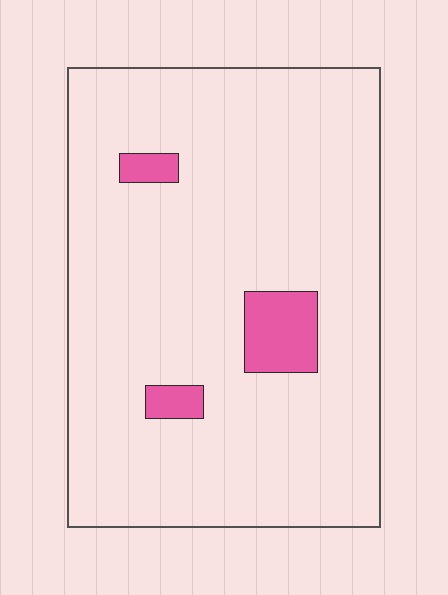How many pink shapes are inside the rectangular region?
3.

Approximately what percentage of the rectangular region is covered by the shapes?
Approximately 5%.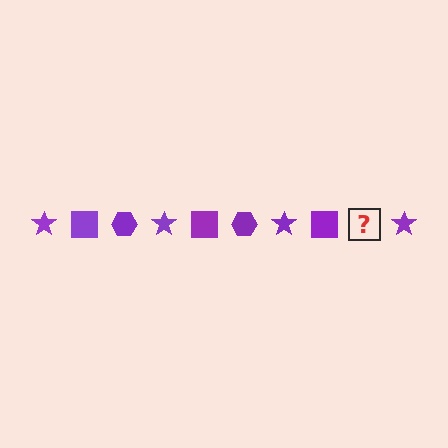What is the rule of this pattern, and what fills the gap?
The rule is that the pattern cycles through star, square, hexagon shapes in purple. The gap should be filled with a purple hexagon.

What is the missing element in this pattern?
The missing element is a purple hexagon.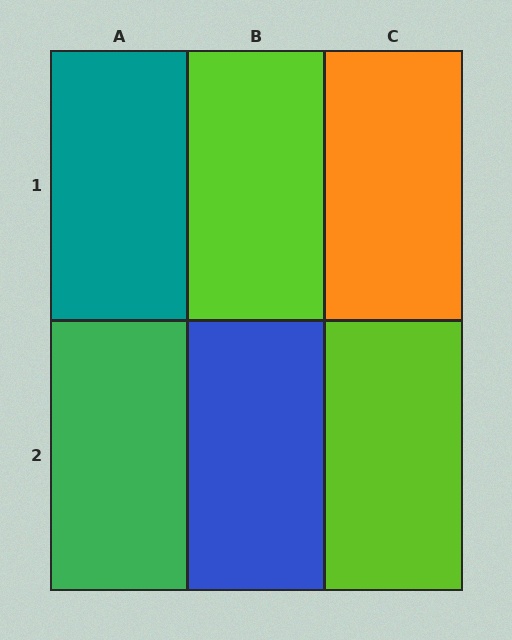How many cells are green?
1 cell is green.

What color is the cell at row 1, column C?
Orange.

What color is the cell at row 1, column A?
Teal.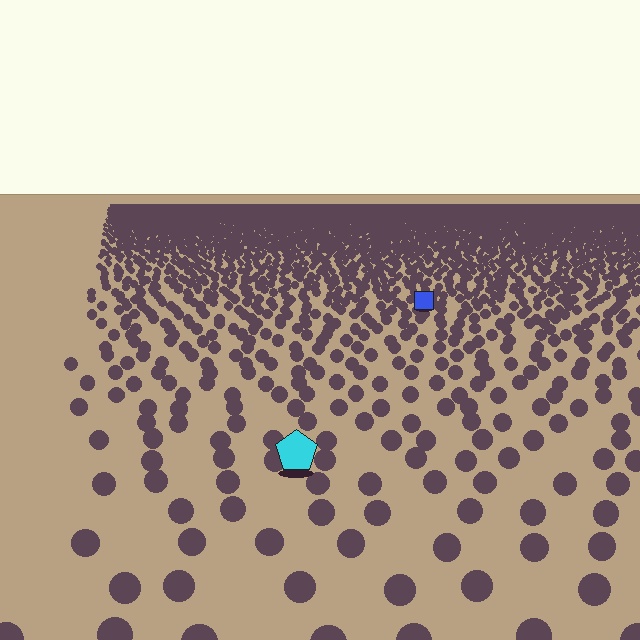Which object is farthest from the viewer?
The blue square is farthest from the viewer. It appears smaller and the ground texture around it is denser.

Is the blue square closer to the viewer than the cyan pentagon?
No. The cyan pentagon is closer — you can tell from the texture gradient: the ground texture is coarser near it.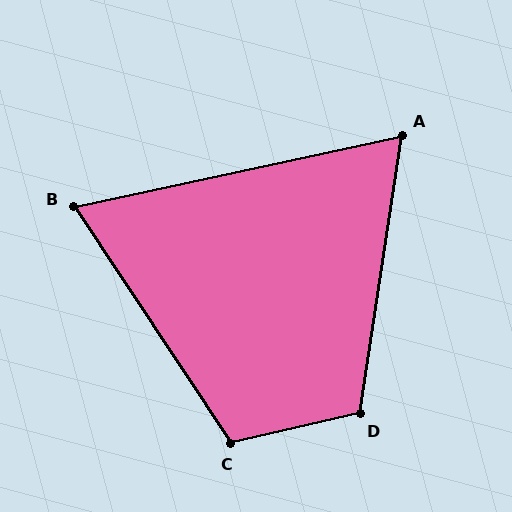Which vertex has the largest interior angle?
D, at approximately 111 degrees.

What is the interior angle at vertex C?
Approximately 111 degrees (obtuse).